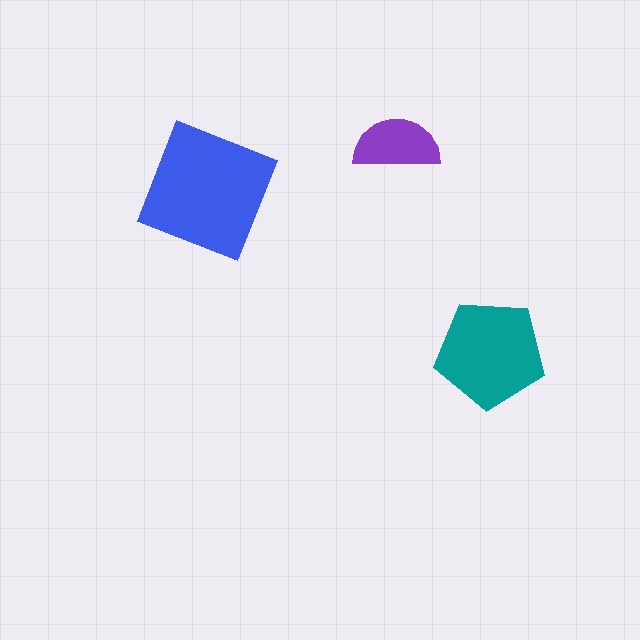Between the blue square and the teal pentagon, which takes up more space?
The blue square.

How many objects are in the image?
There are 3 objects in the image.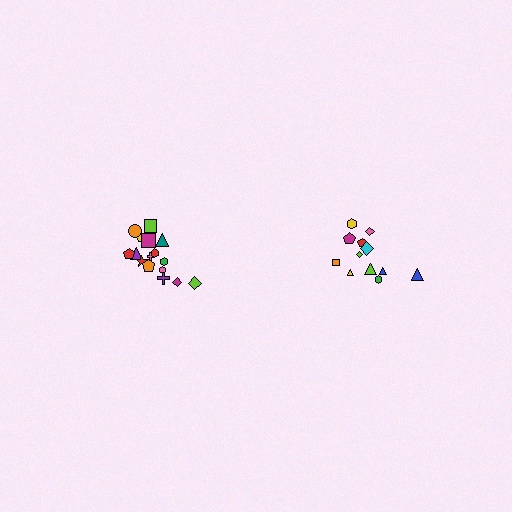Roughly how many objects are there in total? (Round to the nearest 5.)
Roughly 30 objects in total.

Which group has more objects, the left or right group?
The left group.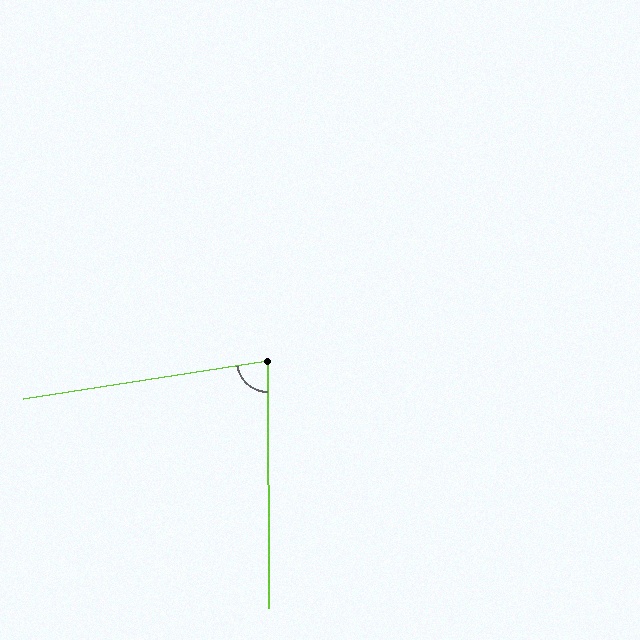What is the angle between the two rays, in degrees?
Approximately 81 degrees.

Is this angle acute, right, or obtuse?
It is acute.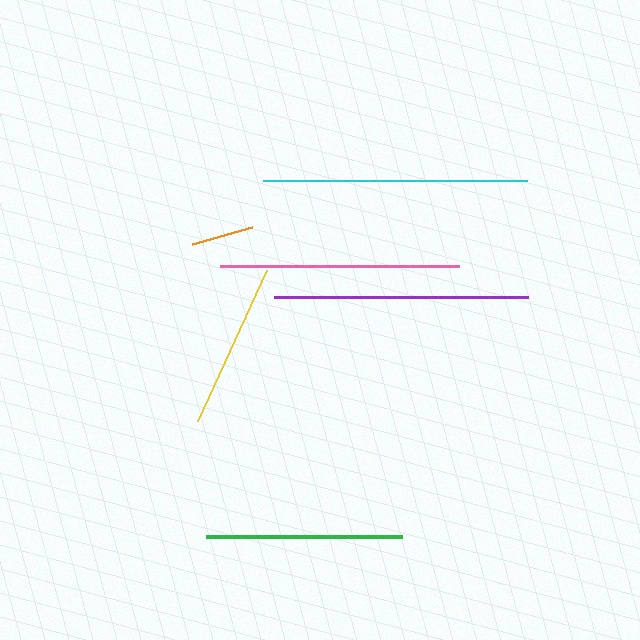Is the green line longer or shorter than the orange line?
The green line is longer than the orange line.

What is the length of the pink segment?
The pink segment is approximately 239 pixels long.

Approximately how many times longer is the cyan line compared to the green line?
The cyan line is approximately 1.3 times the length of the green line.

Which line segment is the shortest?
The orange line is the shortest at approximately 62 pixels.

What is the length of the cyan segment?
The cyan segment is approximately 264 pixels long.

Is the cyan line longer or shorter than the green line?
The cyan line is longer than the green line.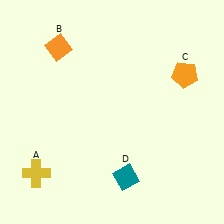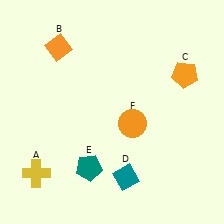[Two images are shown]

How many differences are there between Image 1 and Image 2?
There are 2 differences between the two images.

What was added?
A teal pentagon (E), an orange circle (F) were added in Image 2.